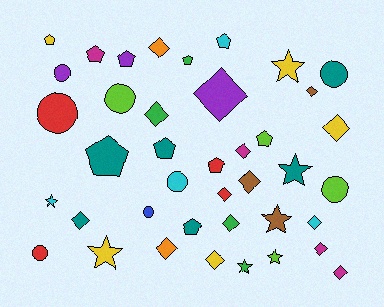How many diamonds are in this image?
There are 15 diamonds.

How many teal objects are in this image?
There are 6 teal objects.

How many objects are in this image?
There are 40 objects.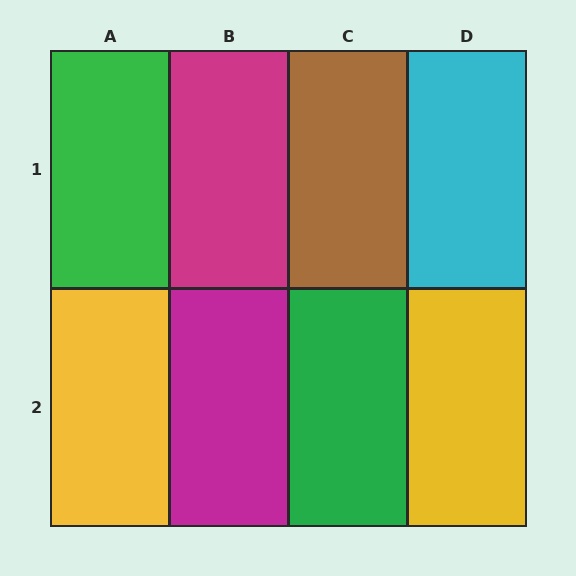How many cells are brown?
1 cell is brown.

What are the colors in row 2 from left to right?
Yellow, magenta, green, yellow.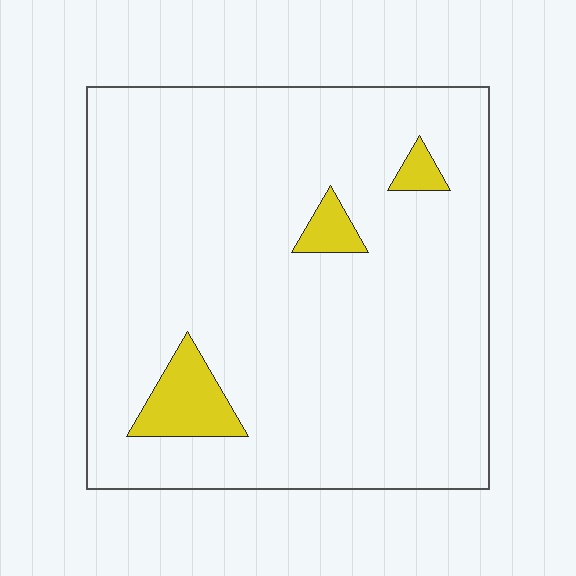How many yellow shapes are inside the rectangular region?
3.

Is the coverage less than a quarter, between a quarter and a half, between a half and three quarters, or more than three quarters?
Less than a quarter.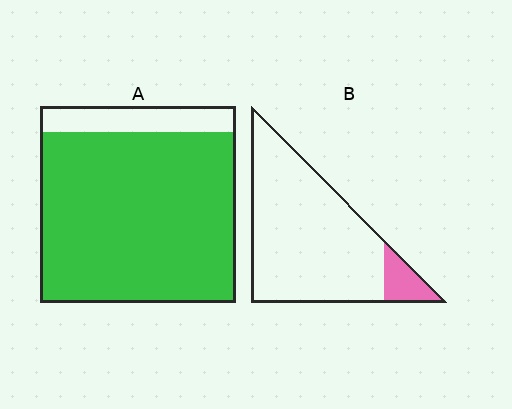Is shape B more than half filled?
No.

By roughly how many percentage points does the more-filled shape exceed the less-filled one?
By roughly 75 percentage points (A over B).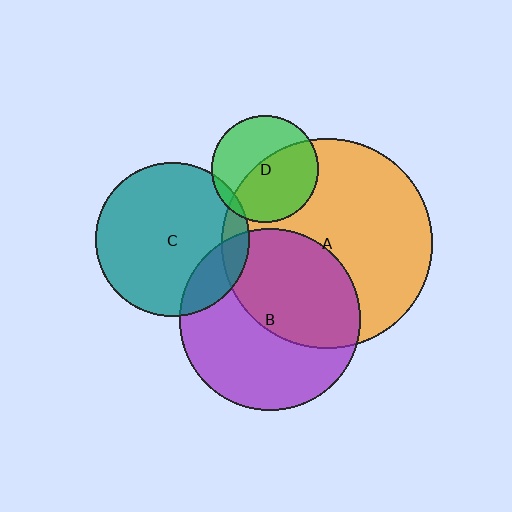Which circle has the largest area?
Circle A (orange).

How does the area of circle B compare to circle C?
Approximately 1.4 times.